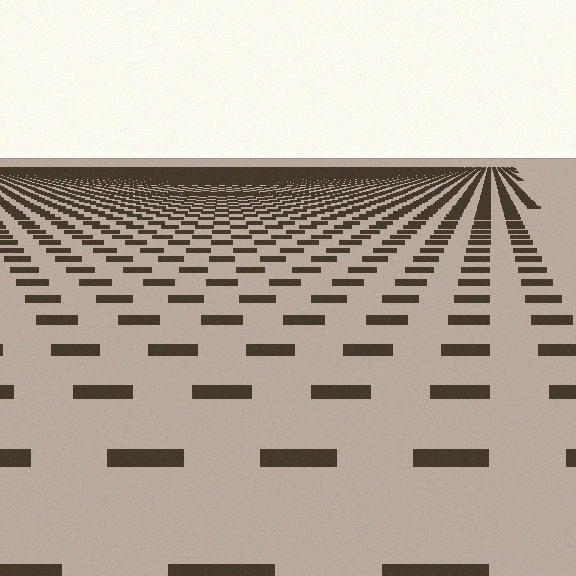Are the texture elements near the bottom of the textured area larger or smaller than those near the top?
Larger. Near the bottom, elements are closer to the viewer and appear at a bigger on-screen size.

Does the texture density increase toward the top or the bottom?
Density increases toward the top.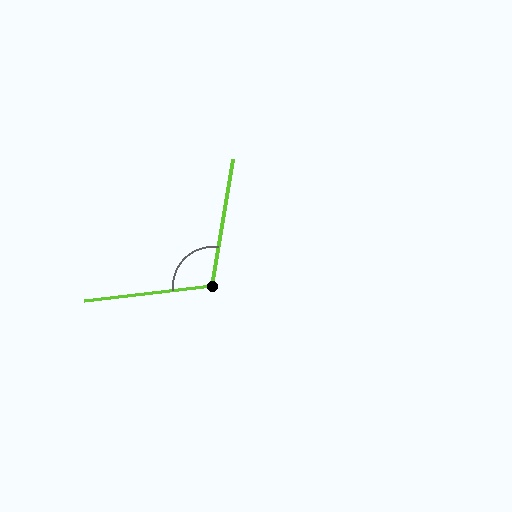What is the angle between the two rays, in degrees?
Approximately 106 degrees.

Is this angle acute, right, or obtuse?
It is obtuse.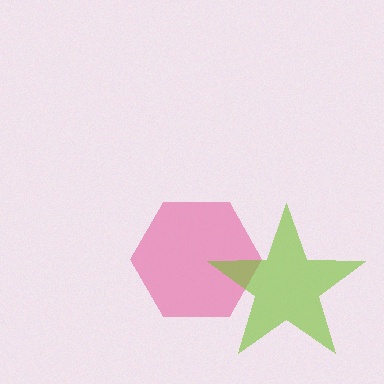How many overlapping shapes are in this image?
There are 2 overlapping shapes in the image.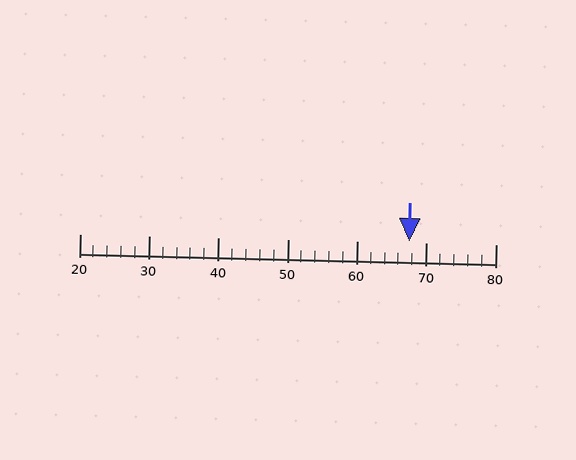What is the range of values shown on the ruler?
The ruler shows values from 20 to 80.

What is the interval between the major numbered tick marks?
The major tick marks are spaced 10 units apart.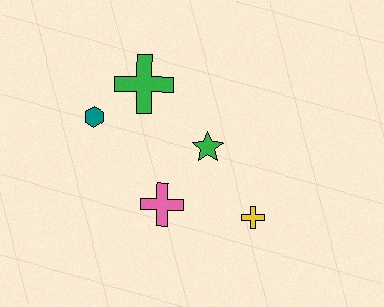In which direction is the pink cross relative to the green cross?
The pink cross is below the green cross.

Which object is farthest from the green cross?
The yellow cross is farthest from the green cross.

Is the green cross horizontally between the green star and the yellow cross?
No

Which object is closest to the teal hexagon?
The green cross is closest to the teal hexagon.